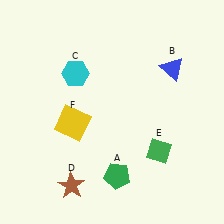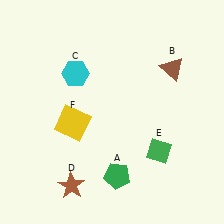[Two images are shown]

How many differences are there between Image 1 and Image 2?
There is 1 difference between the two images.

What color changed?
The triangle (B) changed from blue in Image 1 to brown in Image 2.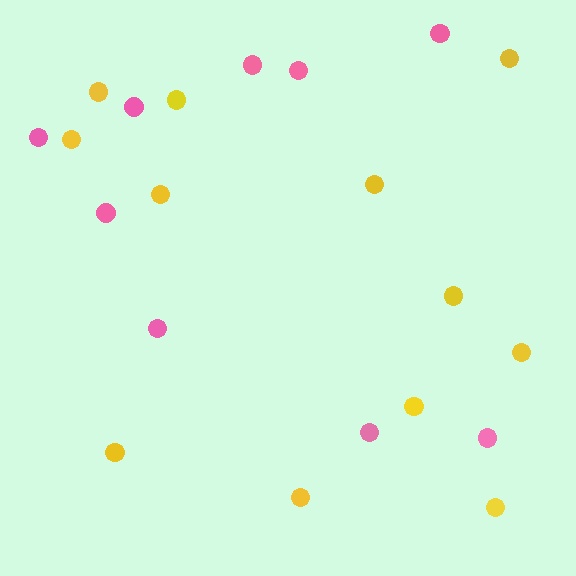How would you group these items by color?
There are 2 groups: one group of pink circles (9) and one group of yellow circles (12).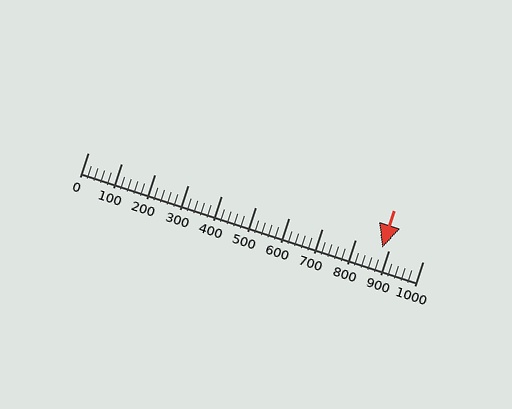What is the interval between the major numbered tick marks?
The major tick marks are spaced 100 units apart.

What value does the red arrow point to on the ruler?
The red arrow points to approximately 880.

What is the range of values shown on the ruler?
The ruler shows values from 0 to 1000.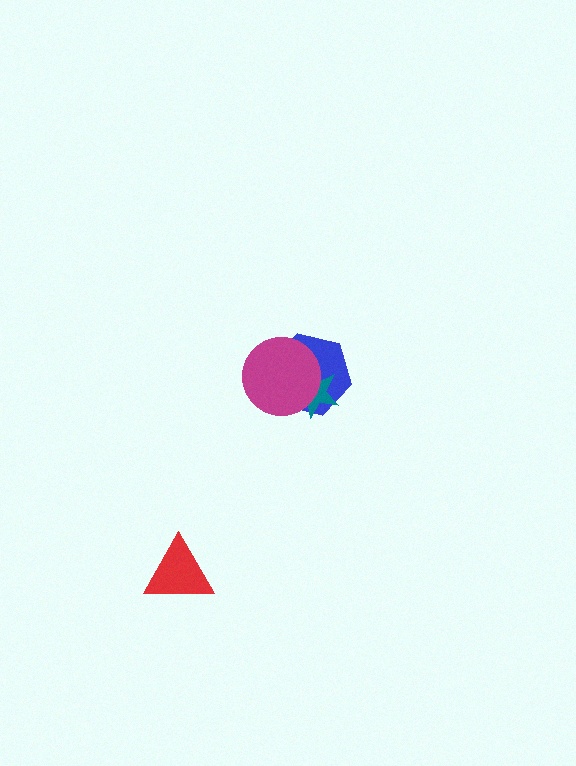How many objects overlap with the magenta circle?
2 objects overlap with the magenta circle.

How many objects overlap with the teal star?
2 objects overlap with the teal star.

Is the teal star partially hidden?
Yes, it is partially covered by another shape.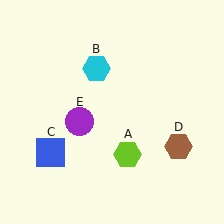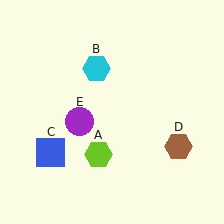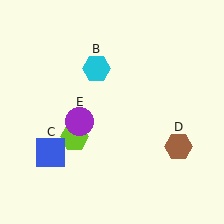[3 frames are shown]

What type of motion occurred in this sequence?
The lime hexagon (object A) rotated clockwise around the center of the scene.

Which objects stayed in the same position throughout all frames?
Cyan hexagon (object B) and blue square (object C) and brown hexagon (object D) and purple circle (object E) remained stationary.